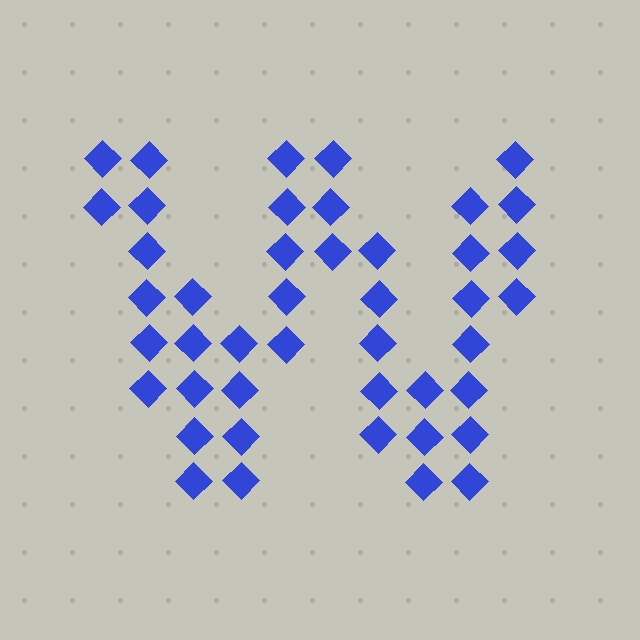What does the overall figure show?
The overall figure shows the letter W.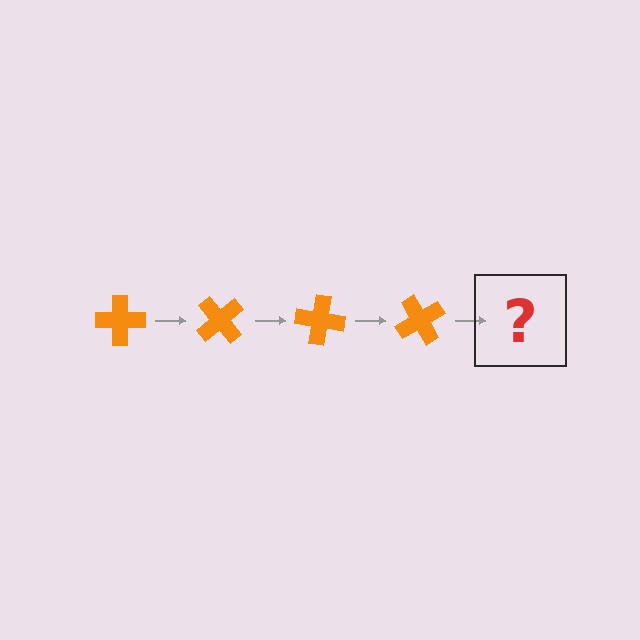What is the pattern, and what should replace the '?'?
The pattern is that the cross rotates 50 degrees each step. The '?' should be an orange cross rotated 200 degrees.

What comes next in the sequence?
The next element should be an orange cross rotated 200 degrees.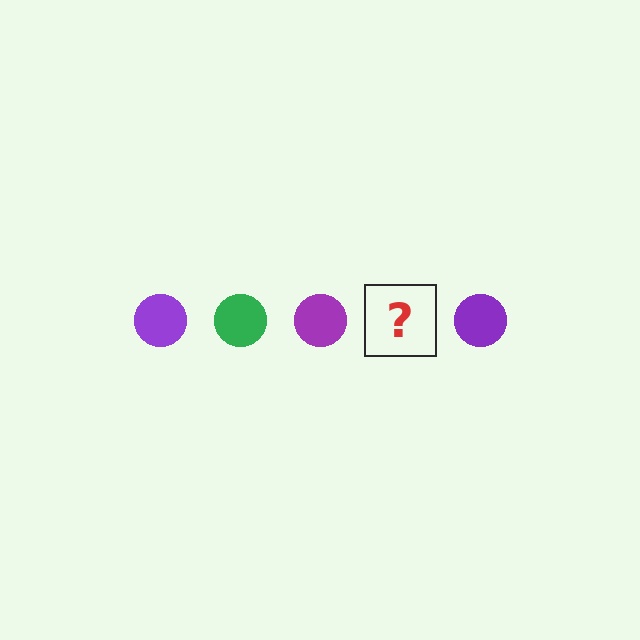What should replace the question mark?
The question mark should be replaced with a green circle.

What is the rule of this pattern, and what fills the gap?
The rule is that the pattern cycles through purple, green circles. The gap should be filled with a green circle.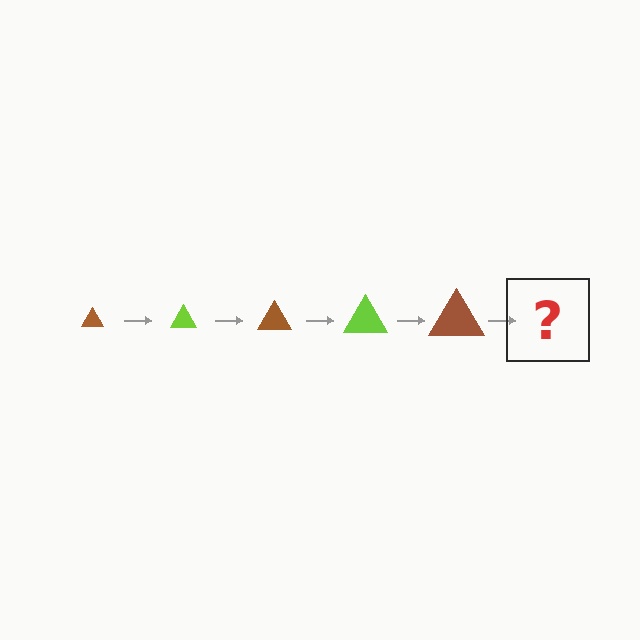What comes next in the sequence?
The next element should be a lime triangle, larger than the previous one.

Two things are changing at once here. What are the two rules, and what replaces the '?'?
The two rules are that the triangle grows larger each step and the color cycles through brown and lime. The '?' should be a lime triangle, larger than the previous one.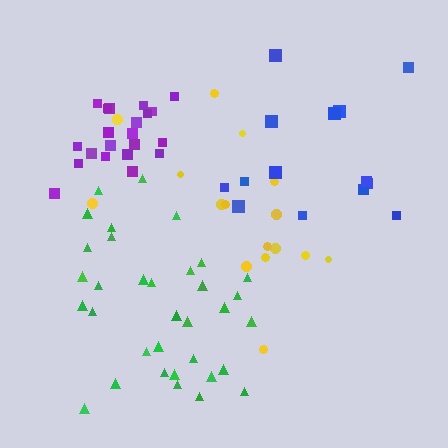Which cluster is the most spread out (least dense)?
Blue.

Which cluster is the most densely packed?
Purple.